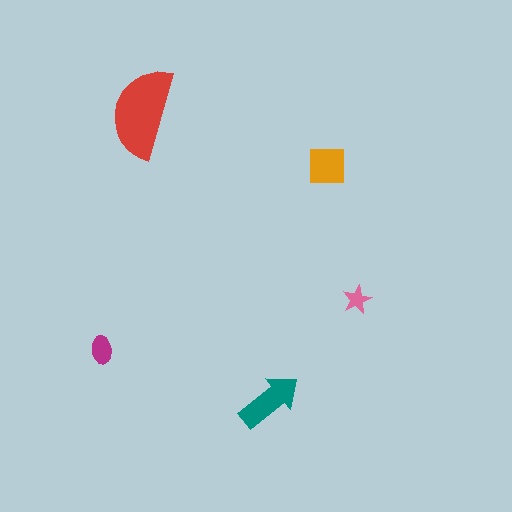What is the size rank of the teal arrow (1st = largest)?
2nd.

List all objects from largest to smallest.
The red semicircle, the teal arrow, the orange square, the magenta ellipse, the pink star.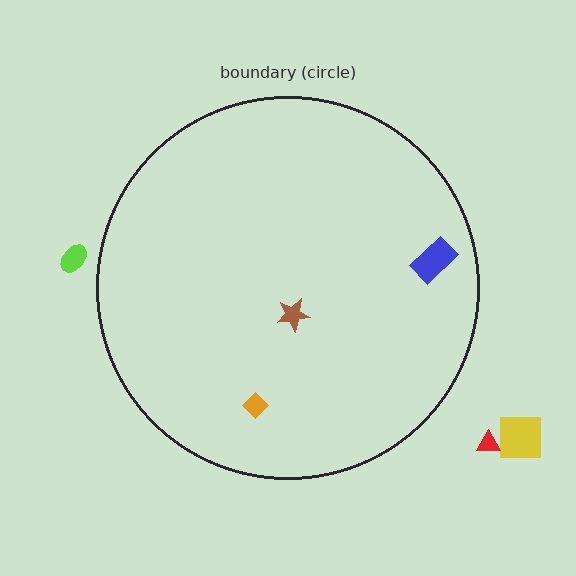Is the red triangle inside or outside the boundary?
Outside.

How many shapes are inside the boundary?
3 inside, 3 outside.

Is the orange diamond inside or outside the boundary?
Inside.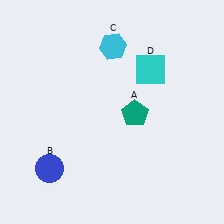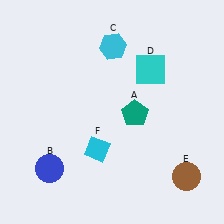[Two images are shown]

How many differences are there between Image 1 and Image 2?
There are 2 differences between the two images.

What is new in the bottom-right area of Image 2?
A brown circle (E) was added in the bottom-right area of Image 2.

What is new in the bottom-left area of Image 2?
A cyan diamond (F) was added in the bottom-left area of Image 2.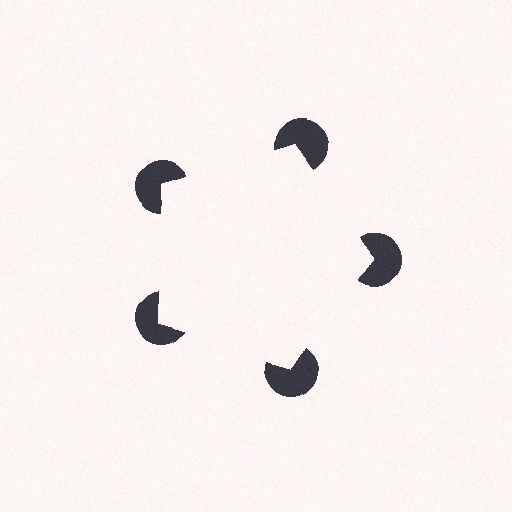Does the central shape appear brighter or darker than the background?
It typically appears slightly brighter than the background, even though no actual brightness change is drawn.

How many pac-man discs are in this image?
There are 5 — one at each vertex of the illusory pentagon.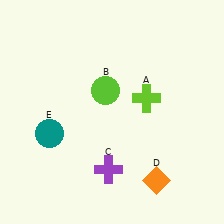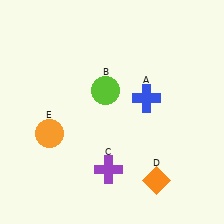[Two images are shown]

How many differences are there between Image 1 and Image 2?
There are 2 differences between the two images.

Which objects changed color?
A changed from lime to blue. E changed from teal to orange.